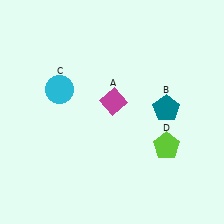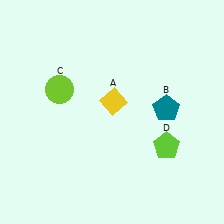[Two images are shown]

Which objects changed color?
A changed from magenta to yellow. C changed from cyan to lime.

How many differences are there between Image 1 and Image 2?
There are 2 differences between the two images.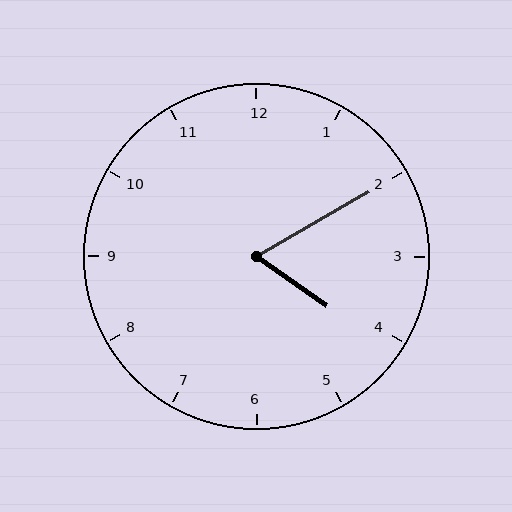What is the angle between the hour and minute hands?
Approximately 65 degrees.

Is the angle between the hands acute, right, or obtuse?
It is acute.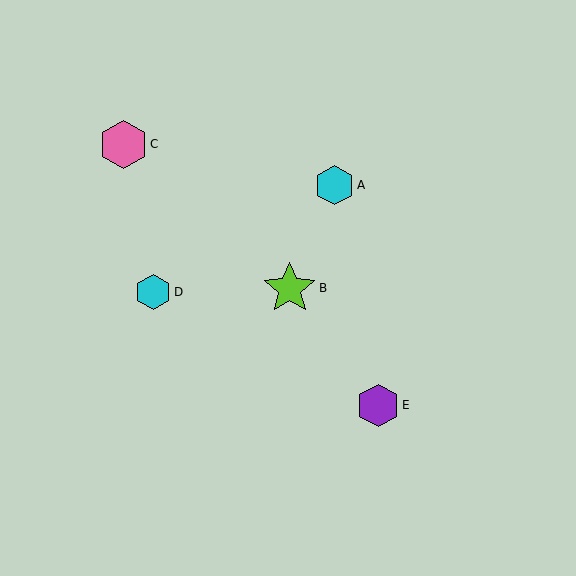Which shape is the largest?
The lime star (labeled B) is the largest.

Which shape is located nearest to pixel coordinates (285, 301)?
The lime star (labeled B) at (290, 288) is nearest to that location.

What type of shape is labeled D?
Shape D is a cyan hexagon.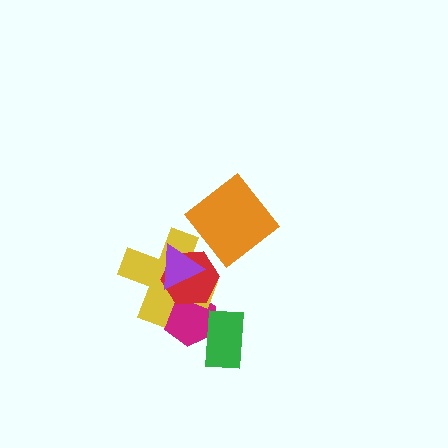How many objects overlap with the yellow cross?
4 objects overlap with the yellow cross.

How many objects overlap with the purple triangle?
2 objects overlap with the purple triangle.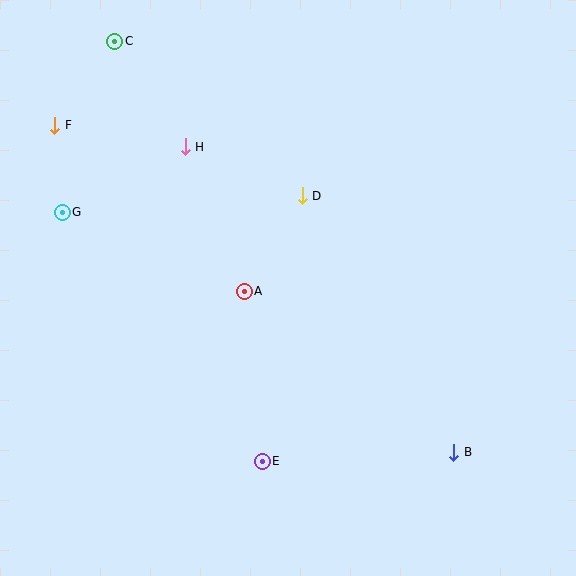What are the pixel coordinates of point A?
Point A is at (244, 291).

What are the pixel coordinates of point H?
Point H is at (185, 147).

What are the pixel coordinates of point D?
Point D is at (302, 196).